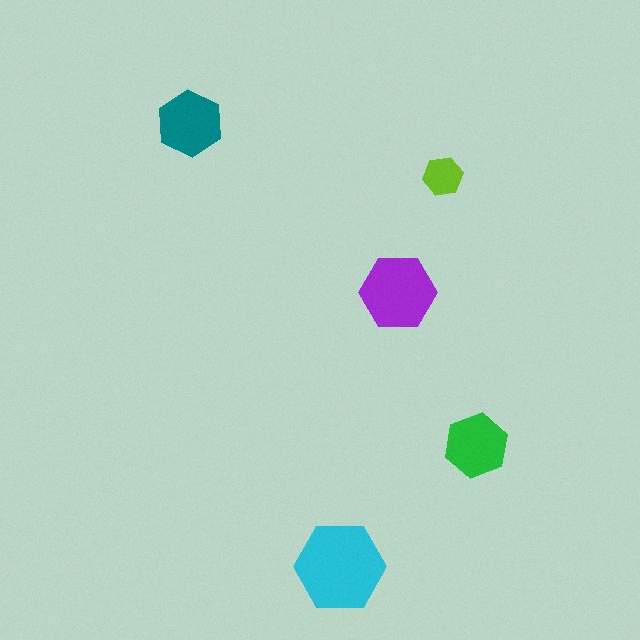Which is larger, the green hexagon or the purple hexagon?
The purple one.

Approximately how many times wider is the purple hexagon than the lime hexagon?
About 2 times wider.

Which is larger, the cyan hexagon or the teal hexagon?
The cyan one.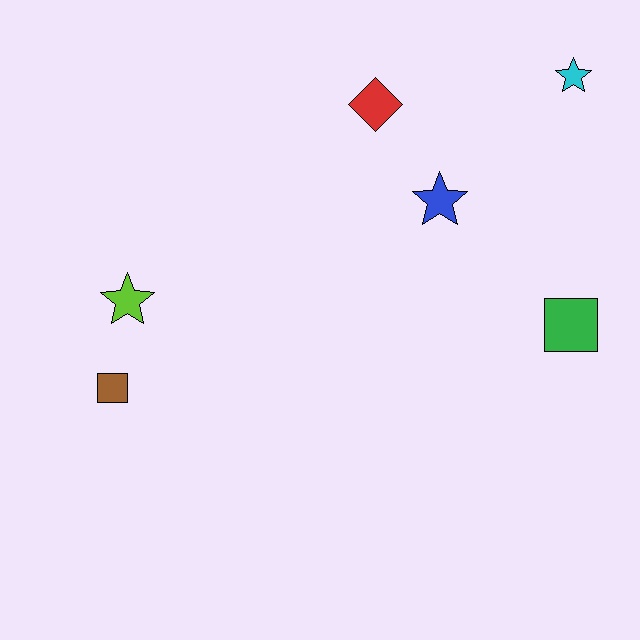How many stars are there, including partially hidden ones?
There are 3 stars.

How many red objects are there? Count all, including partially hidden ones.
There is 1 red object.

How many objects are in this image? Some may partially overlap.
There are 6 objects.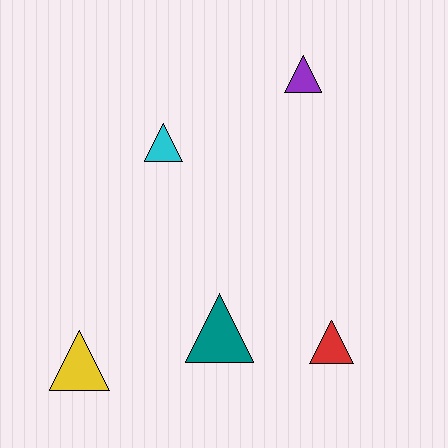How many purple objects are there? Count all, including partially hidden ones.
There is 1 purple object.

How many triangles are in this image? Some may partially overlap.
There are 5 triangles.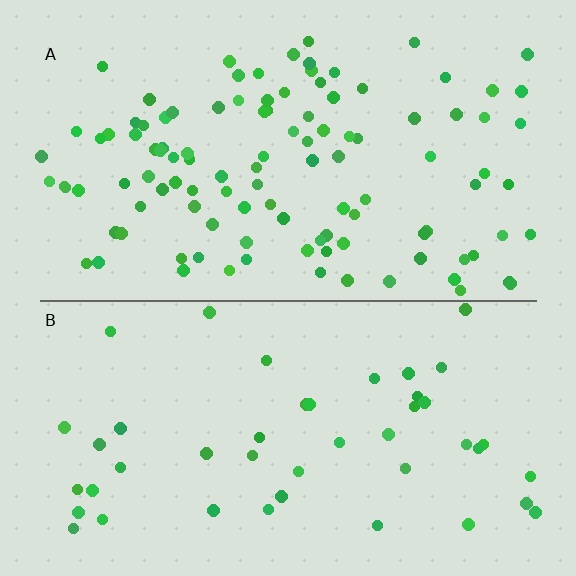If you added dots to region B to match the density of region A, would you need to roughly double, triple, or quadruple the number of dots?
Approximately double.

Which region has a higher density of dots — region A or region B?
A (the top).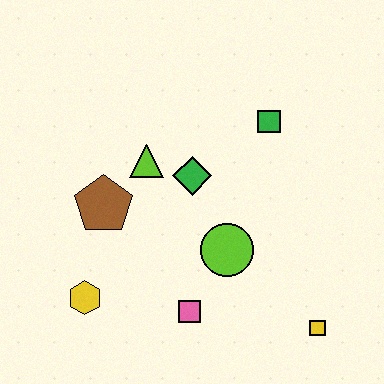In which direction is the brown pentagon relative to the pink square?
The brown pentagon is above the pink square.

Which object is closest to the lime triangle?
The green diamond is closest to the lime triangle.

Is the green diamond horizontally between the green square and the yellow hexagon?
Yes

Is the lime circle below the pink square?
No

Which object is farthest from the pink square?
The green square is farthest from the pink square.